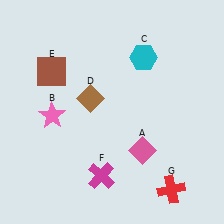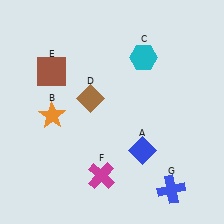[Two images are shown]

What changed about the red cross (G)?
In Image 1, G is red. In Image 2, it changed to blue.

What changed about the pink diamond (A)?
In Image 1, A is pink. In Image 2, it changed to blue.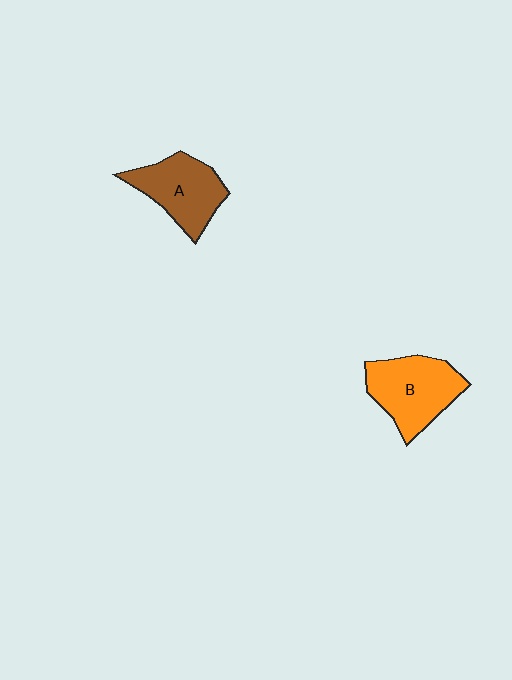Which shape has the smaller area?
Shape A (brown).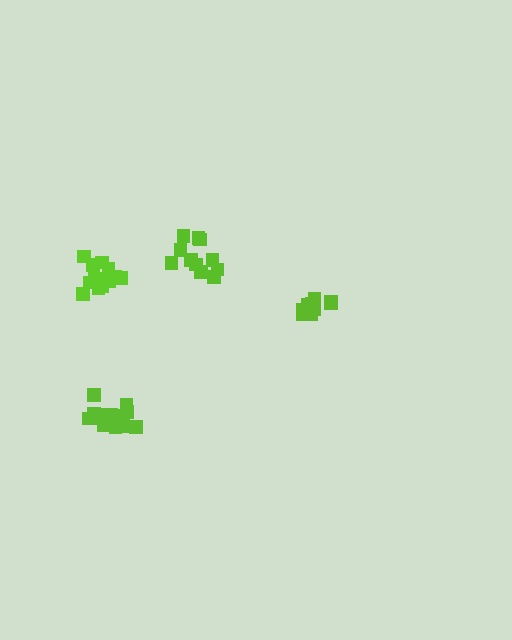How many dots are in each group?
Group 1: 9 dots, Group 2: 11 dots, Group 3: 12 dots, Group 4: 15 dots (47 total).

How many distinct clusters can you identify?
There are 4 distinct clusters.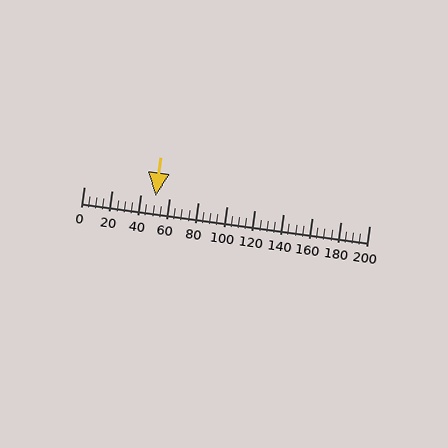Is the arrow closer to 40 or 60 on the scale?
The arrow is closer to 60.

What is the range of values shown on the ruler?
The ruler shows values from 0 to 200.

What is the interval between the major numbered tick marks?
The major tick marks are spaced 20 units apart.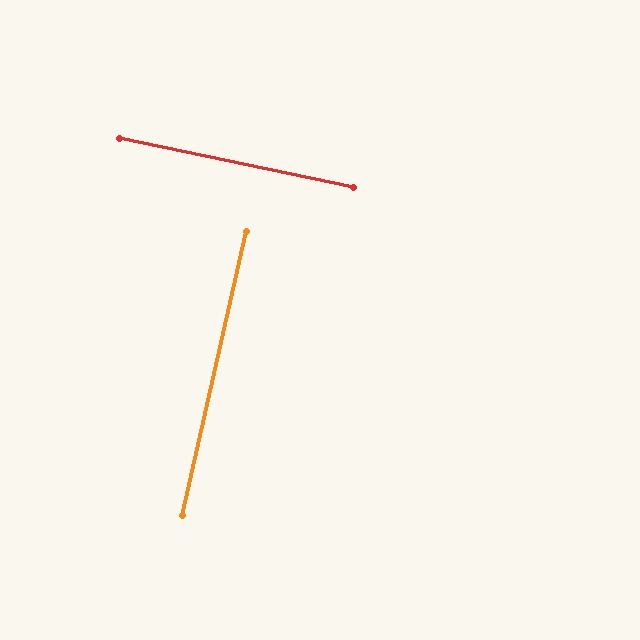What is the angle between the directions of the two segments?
Approximately 89 degrees.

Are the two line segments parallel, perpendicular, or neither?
Perpendicular — they meet at approximately 89°.